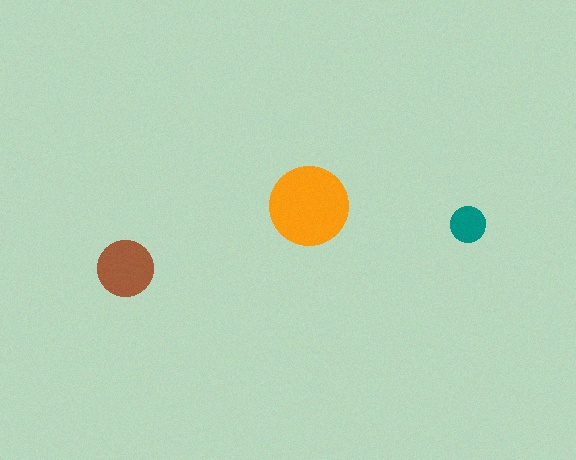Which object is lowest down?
The brown circle is bottommost.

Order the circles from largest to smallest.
the orange one, the brown one, the teal one.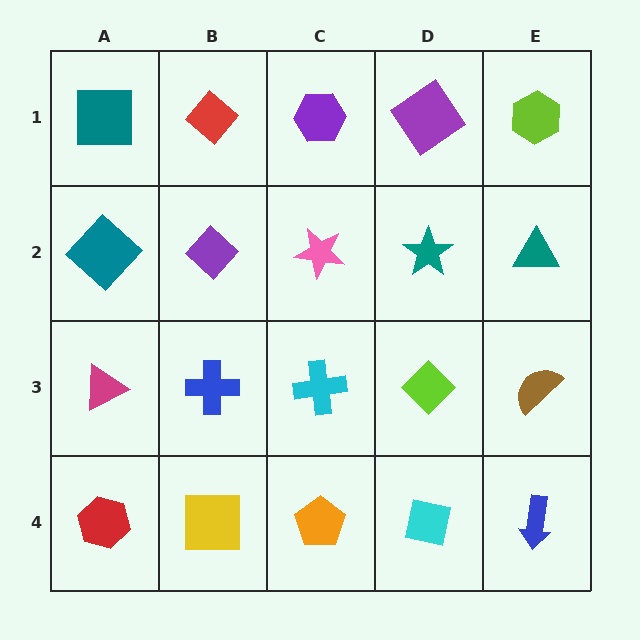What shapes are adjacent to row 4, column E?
A brown semicircle (row 3, column E), a cyan square (row 4, column D).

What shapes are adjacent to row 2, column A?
A teal square (row 1, column A), a magenta triangle (row 3, column A), a purple diamond (row 2, column B).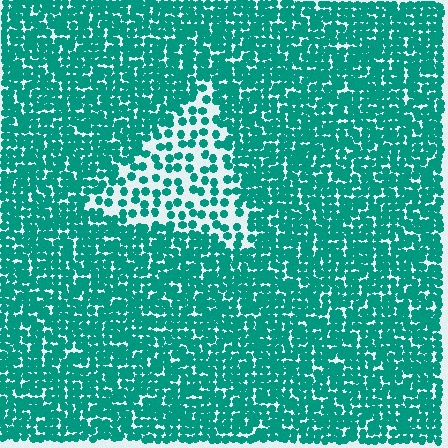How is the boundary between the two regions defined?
The boundary is defined by a change in element density (approximately 2.4x ratio). All elements are the same color, size, and shape.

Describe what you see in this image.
The image contains small teal elements arranged at two different densities. A triangle-shaped region is visible where the elements are less densely packed than the surrounding area.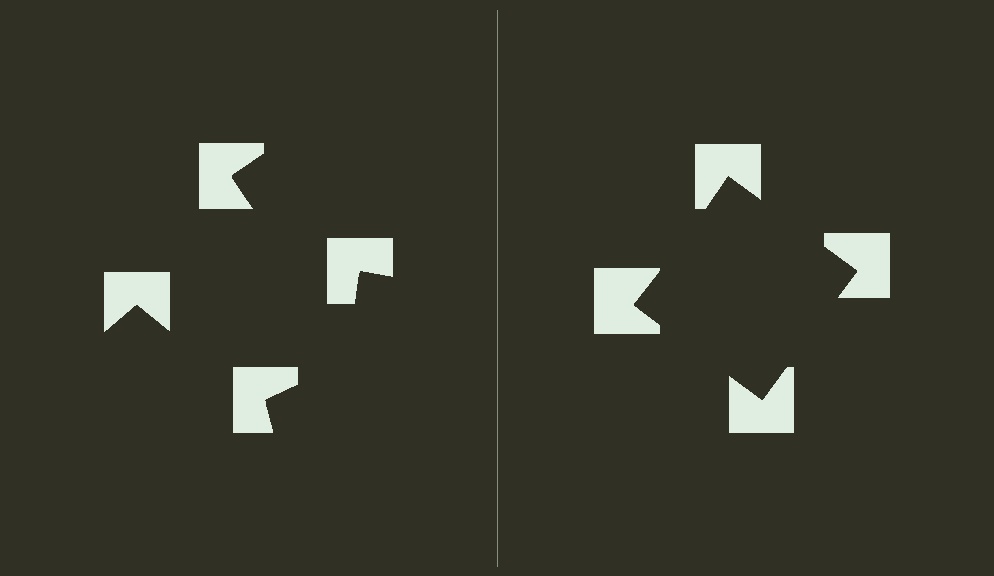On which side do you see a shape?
An illusory square appears on the right side. On the left side the wedge cuts are rotated, so no coherent shape forms.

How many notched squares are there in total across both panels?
8 — 4 on each side.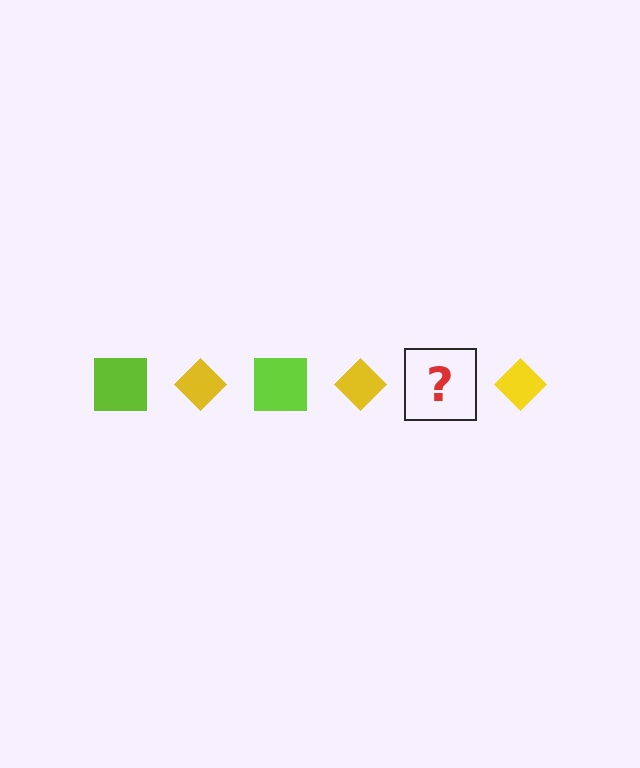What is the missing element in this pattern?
The missing element is a lime square.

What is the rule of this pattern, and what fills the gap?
The rule is that the pattern alternates between lime square and yellow diamond. The gap should be filled with a lime square.